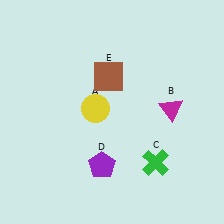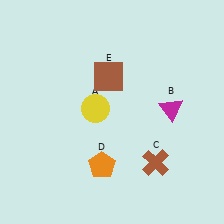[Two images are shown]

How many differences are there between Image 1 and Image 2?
There are 2 differences between the two images.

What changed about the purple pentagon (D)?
In Image 1, D is purple. In Image 2, it changed to orange.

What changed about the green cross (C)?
In Image 1, C is green. In Image 2, it changed to brown.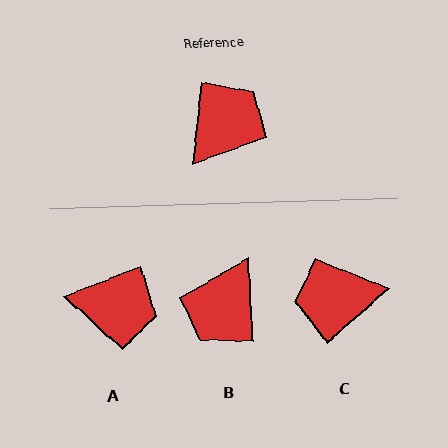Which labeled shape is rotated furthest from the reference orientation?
B, about 170 degrees away.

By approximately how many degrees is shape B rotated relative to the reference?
Approximately 170 degrees clockwise.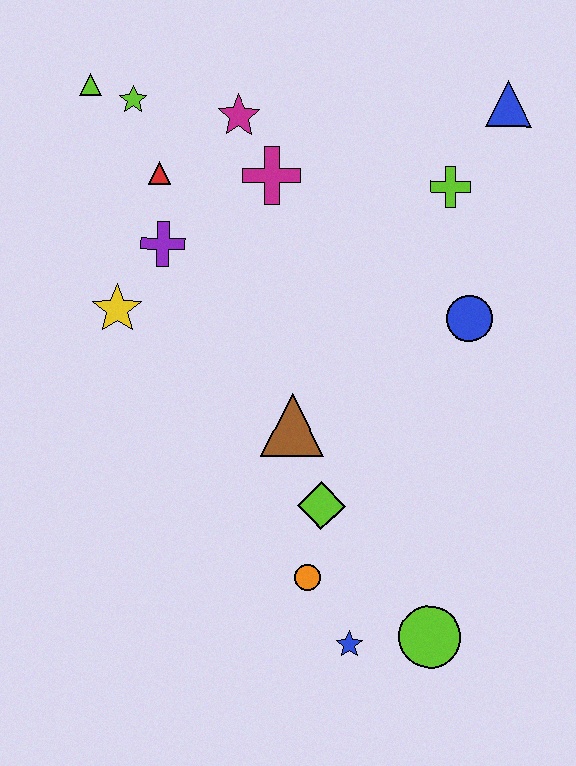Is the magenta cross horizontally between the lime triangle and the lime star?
No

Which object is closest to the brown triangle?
The lime diamond is closest to the brown triangle.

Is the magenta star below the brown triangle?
No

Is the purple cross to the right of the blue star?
No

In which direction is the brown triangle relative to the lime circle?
The brown triangle is above the lime circle.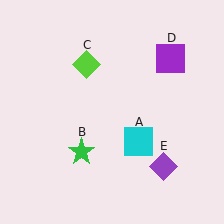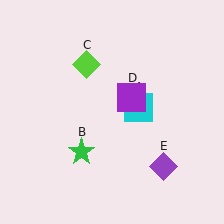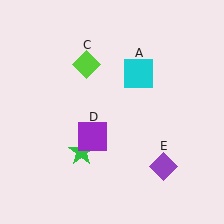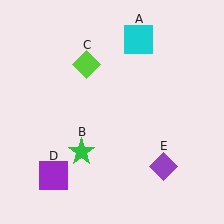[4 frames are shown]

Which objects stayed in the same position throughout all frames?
Green star (object B) and lime diamond (object C) and purple diamond (object E) remained stationary.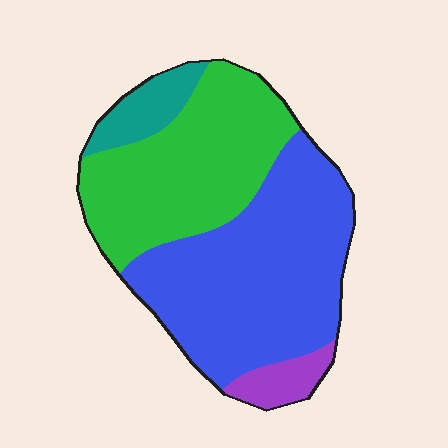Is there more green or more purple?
Green.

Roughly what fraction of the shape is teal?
Teal covers 8% of the shape.